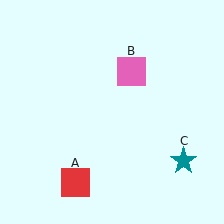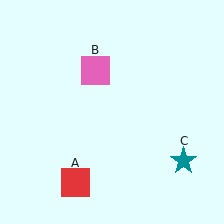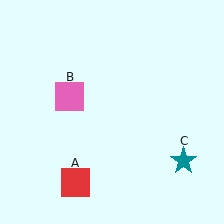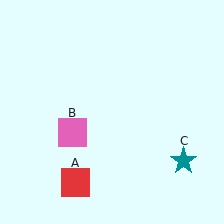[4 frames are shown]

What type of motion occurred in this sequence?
The pink square (object B) rotated counterclockwise around the center of the scene.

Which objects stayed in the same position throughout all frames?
Red square (object A) and teal star (object C) remained stationary.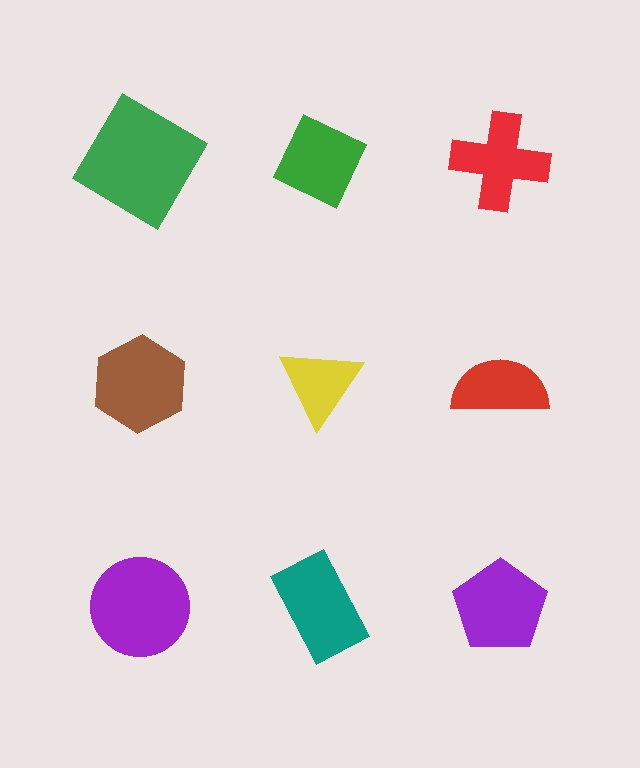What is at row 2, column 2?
A yellow triangle.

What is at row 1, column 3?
A red cross.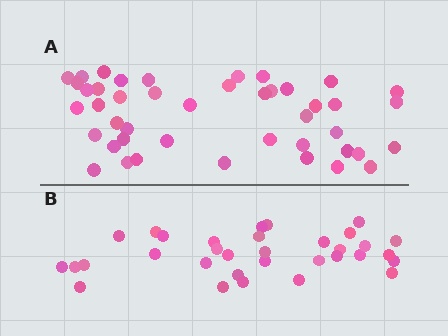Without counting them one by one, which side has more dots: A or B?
Region A (the top region) has more dots.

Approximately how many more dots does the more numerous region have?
Region A has roughly 12 or so more dots than region B.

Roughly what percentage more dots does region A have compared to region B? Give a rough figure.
About 35% more.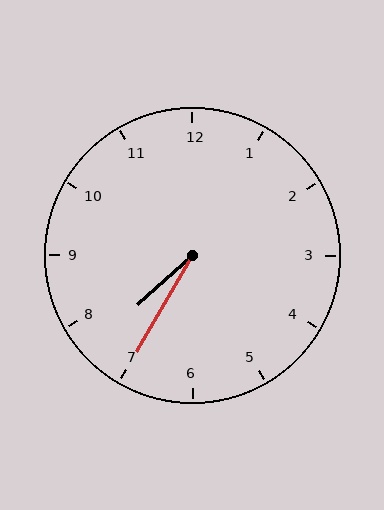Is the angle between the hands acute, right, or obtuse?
It is acute.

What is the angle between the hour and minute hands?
Approximately 18 degrees.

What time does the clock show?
7:35.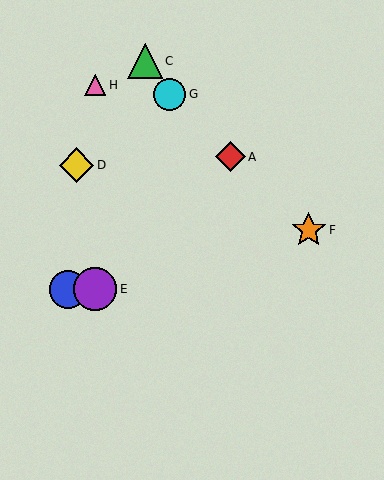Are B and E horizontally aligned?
Yes, both are at y≈289.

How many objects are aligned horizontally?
2 objects (B, E) are aligned horizontally.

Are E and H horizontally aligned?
No, E is at y≈289 and H is at y≈85.